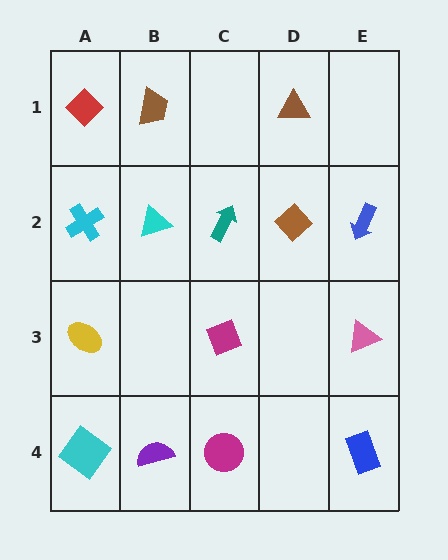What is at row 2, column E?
A blue arrow.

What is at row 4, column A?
A cyan diamond.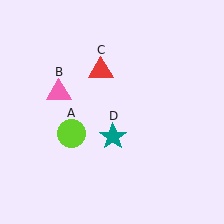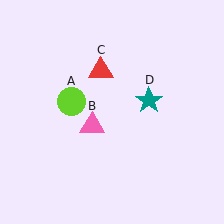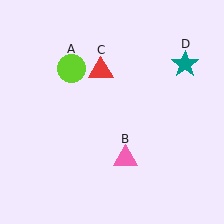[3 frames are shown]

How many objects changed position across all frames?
3 objects changed position: lime circle (object A), pink triangle (object B), teal star (object D).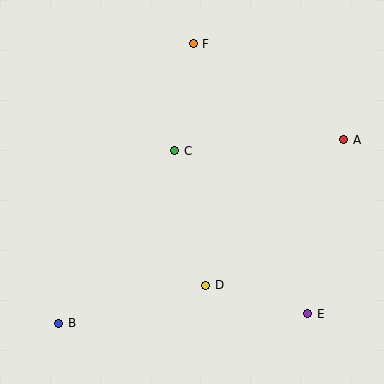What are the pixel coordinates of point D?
Point D is at (206, 285).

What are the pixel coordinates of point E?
Point E is at (308, 314).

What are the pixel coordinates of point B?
Point B is at (58, 323).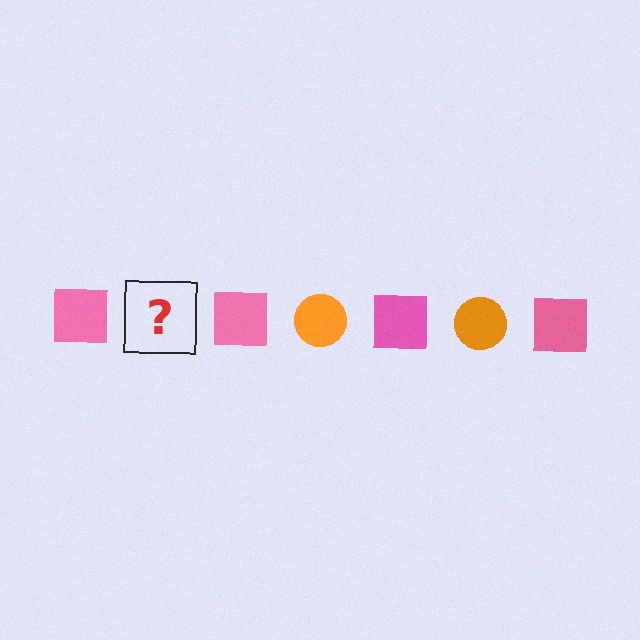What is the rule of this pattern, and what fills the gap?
The rule is that the pattern alternates between pink square and orange circle. The gap should be filled with an orange circle.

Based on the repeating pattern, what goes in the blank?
The blank should be an orange circle.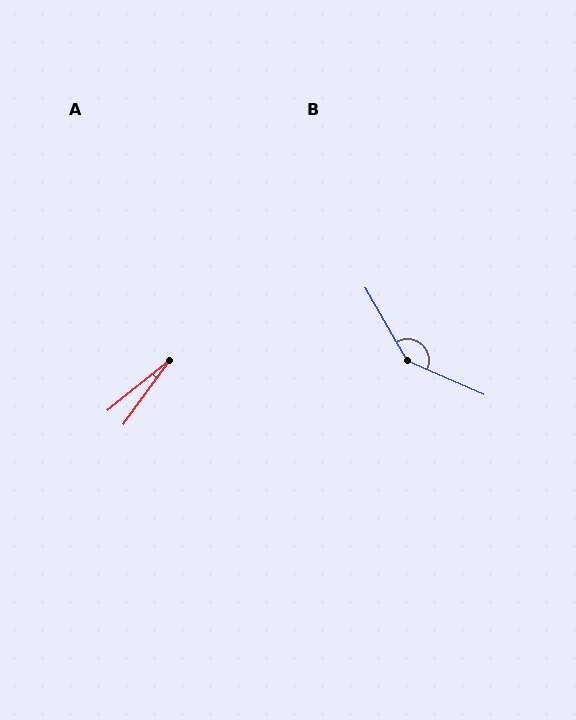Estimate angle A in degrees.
Approximately 15 degrees.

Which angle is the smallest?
A, at approximately 15 degrees.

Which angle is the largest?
B, at approximately 144 degrees.